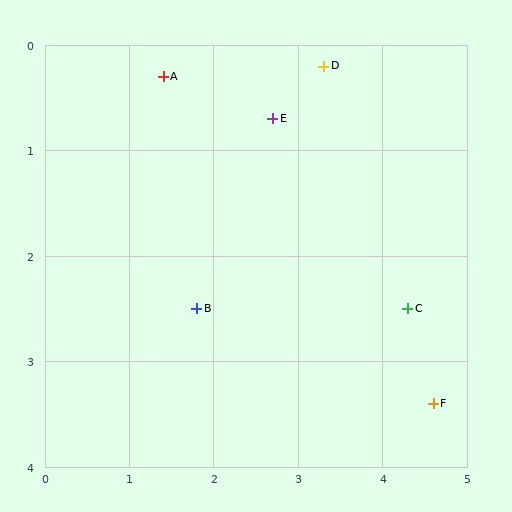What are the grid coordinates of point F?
Point F is at approximately (4.6, 3.4).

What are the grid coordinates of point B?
Point B is at approximately (1.8, 2.5).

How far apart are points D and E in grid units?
Points D and E are about 0.8 grid units apart.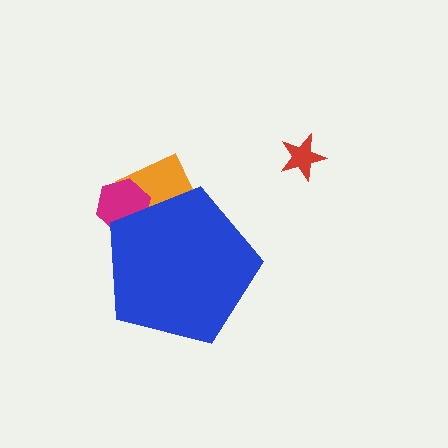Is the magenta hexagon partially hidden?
Yes, the magenta hexagon is partially hidden behind the blue pentagon.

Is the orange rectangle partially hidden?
Yes, the orange rectangle is partially hidden behind the blue pentagon.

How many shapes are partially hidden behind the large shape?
2 shapes are partially hidden.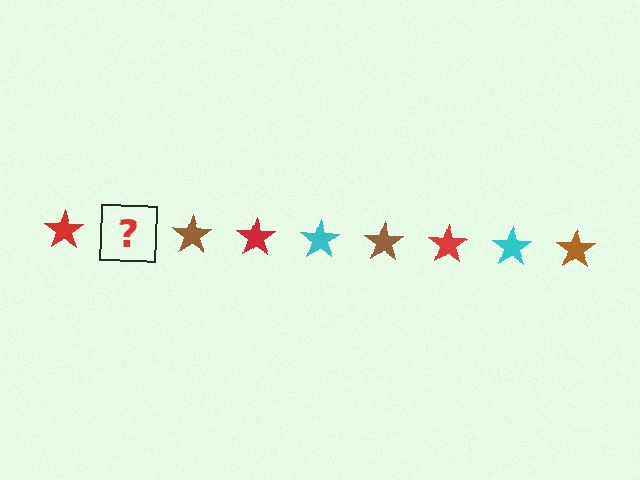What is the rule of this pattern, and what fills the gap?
The rule is that the pattern cycles through red, cyan, brown stars. The gap should be filled with a cyan star.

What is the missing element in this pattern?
The missing element is a cyan star.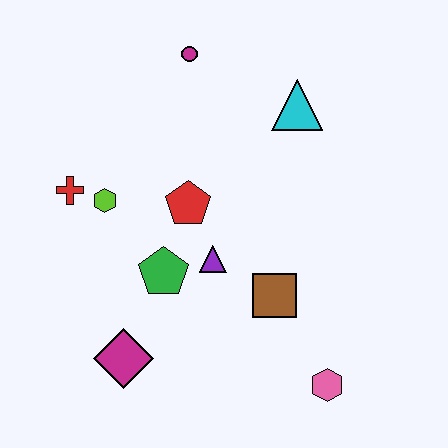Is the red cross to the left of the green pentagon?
Yes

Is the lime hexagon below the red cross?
Yes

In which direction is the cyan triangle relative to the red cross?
The cyan triangle is to the right of the red cross.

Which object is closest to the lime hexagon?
The red cross is closest to the lime hexagon.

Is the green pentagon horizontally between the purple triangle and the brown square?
No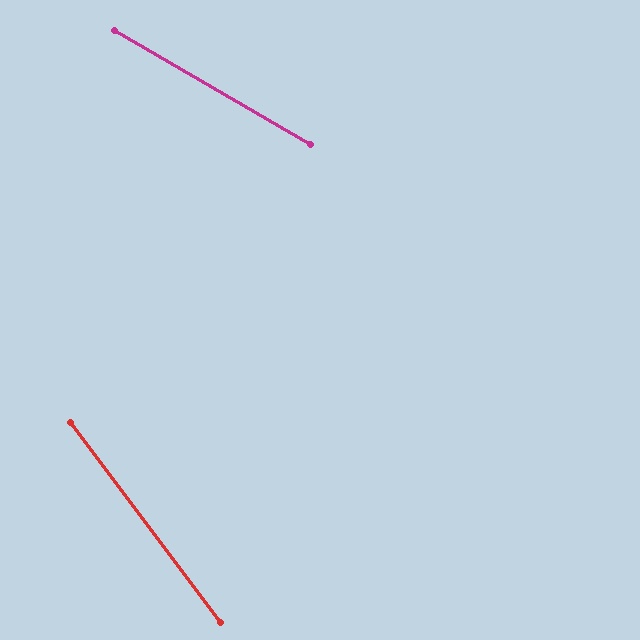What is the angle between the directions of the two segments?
Approximately 23 degrees.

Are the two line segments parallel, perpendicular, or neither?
Neither parallel nor perpendicular — they differ by about 23°.